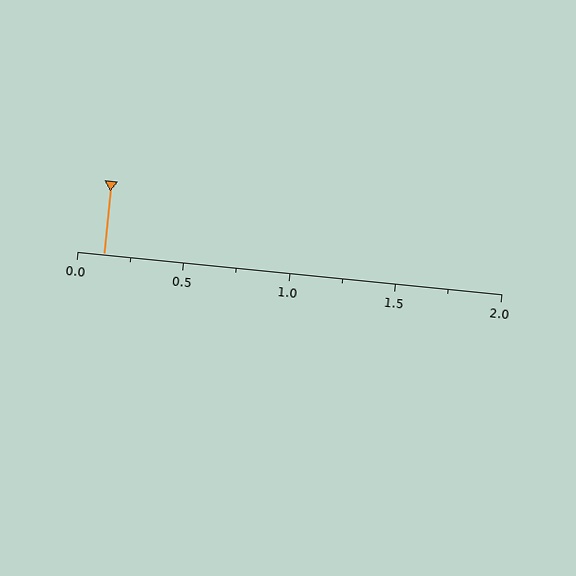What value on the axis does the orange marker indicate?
The marker indicates approximately 0.12.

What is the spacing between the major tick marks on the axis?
The major ticks are spaced 0.5 apart.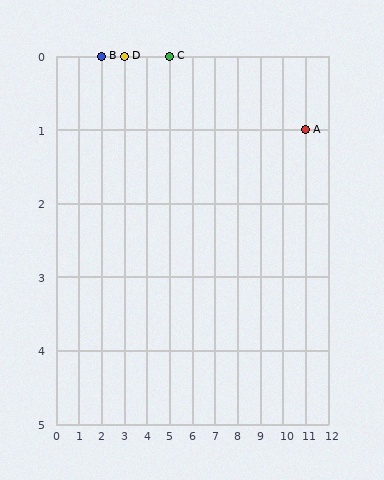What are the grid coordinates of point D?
Point D is at grid coordinates (3, 0).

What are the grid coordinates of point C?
Point C is at grid coordinates (5, 0).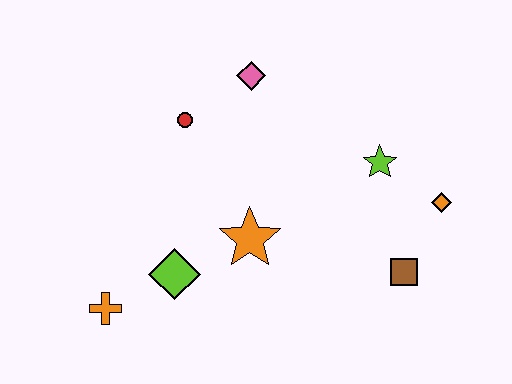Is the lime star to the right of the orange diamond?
No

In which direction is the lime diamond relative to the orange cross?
The lime diamond is to the right of the orange cross.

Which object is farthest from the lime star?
The orange cross is farthest from the lime star.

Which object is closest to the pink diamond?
The red circle is closest to the pink diamond.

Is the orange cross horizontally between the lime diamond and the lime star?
No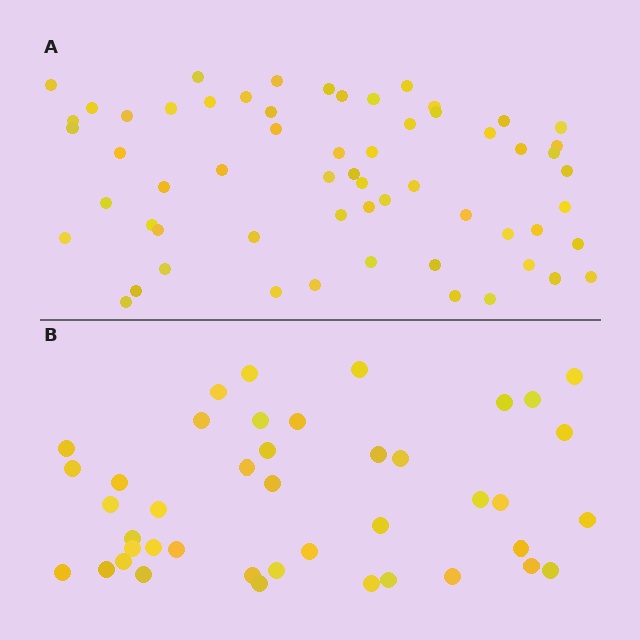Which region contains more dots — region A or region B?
Region A (the top region) has more dots.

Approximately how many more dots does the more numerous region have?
Region A has approximately 20 more dots than region B.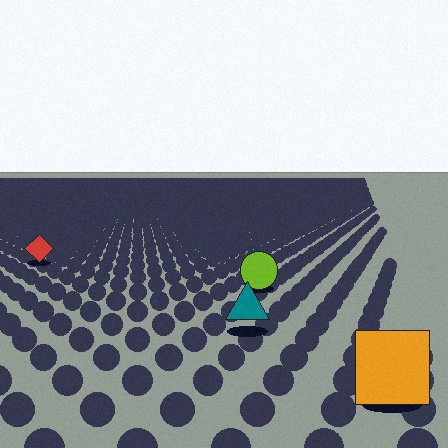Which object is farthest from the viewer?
The red diamond is farthest from the viewer. It appears smaller and the ground texture around it is denser.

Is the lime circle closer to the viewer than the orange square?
No. The orange square is closer — you can tell from the texture gradient: the ground texture is coarser near it.